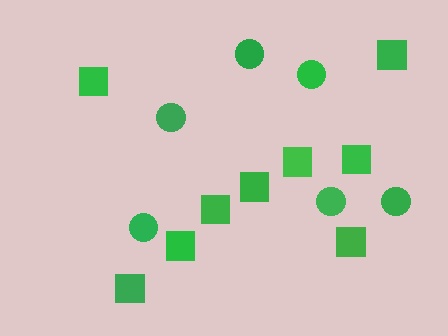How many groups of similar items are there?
There are 2 groups: one group of circles (6) and one group of squares (9).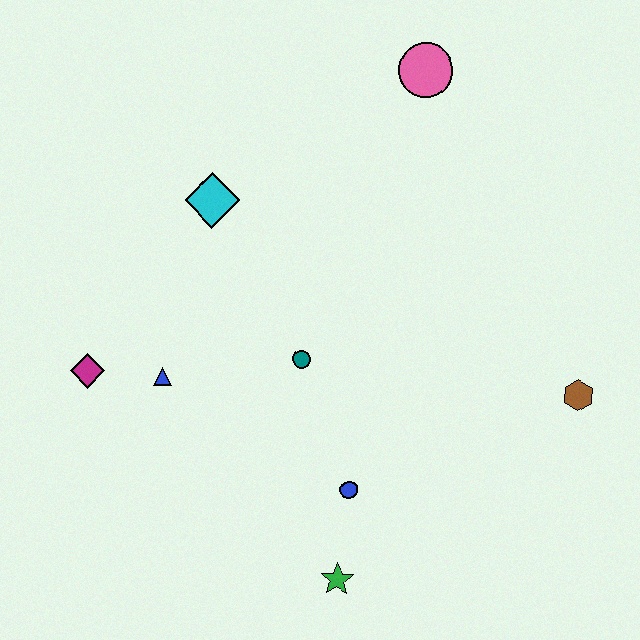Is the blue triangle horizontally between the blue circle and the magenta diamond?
Yes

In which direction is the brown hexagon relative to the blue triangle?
The brown hexagon is to the right of the blue triangle.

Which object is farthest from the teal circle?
The pink circle is farthest from the teal circle.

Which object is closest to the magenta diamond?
The blue triangle is closest to the magenta diamond.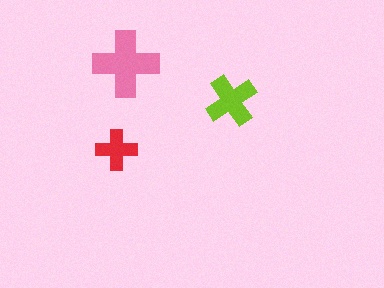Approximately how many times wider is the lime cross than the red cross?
About 1.5 times wider.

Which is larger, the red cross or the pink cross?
The pink one.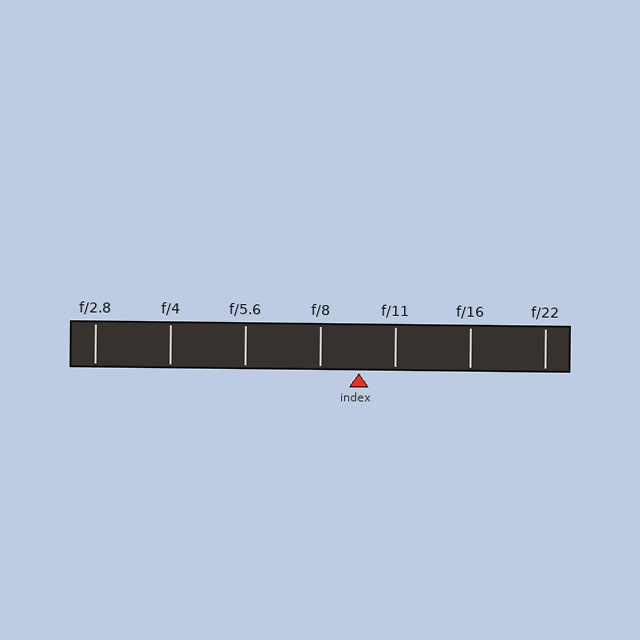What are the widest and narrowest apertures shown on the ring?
The widest aperture shown is f/2.8 and the narrowest is f/22.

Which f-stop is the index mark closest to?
The index mark is closest to f/11.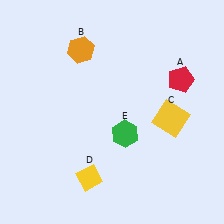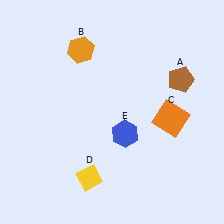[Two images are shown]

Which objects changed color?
A changed from red to brown. C changed from yellow to orange. E changed from green to blue.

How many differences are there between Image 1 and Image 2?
There are 3 differences between the two images.